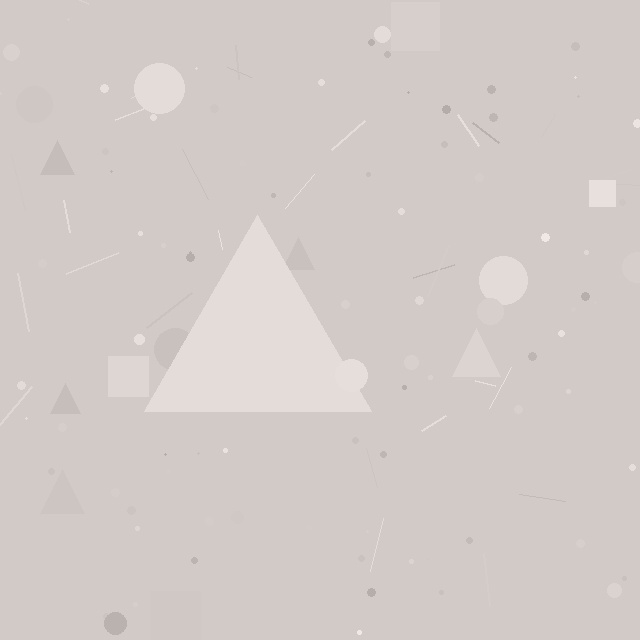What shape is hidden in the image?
A triangle is hidden in the image.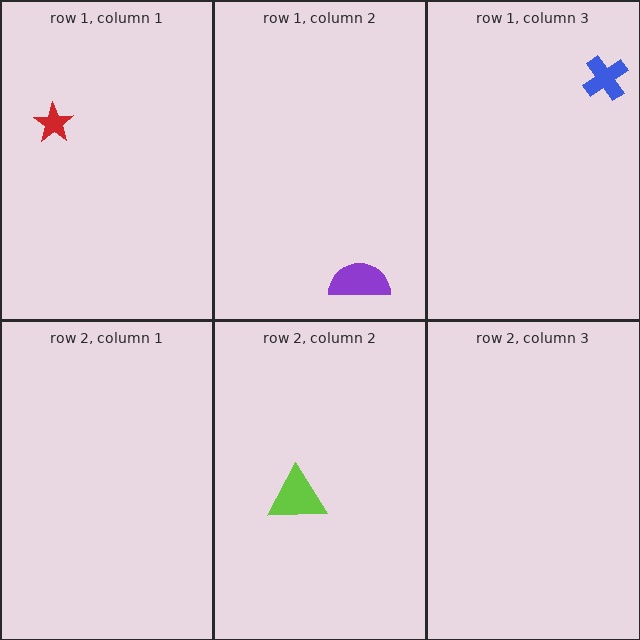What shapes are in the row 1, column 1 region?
The red star.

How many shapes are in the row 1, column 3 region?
1.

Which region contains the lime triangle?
The row 2, column 2 region.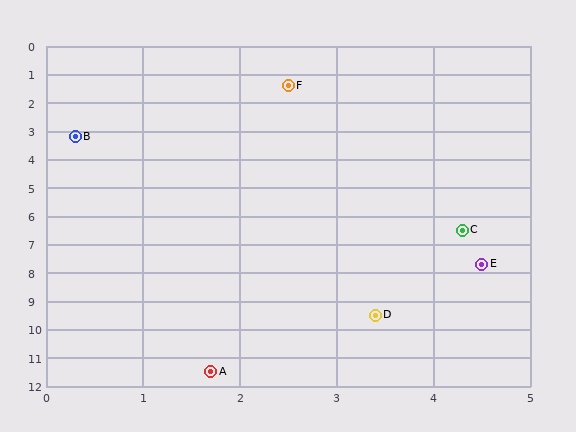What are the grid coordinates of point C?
Point C is at approximately (4.3, 6.5).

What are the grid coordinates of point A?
Point A is at approximately (1.7, 11.5).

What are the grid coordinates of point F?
Point F is at approximately (2.5, 1.4).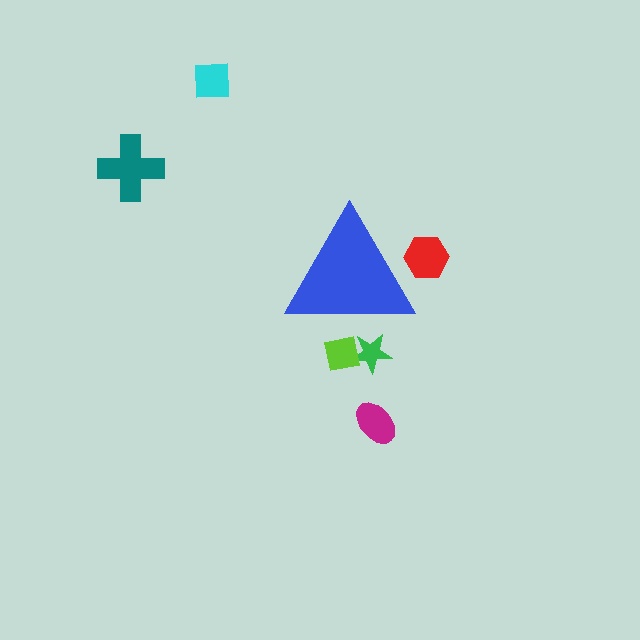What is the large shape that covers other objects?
A blue triangle.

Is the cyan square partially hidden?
No, the cyan square is fully visible.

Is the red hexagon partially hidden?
Yes, the red hexagon is partially hidden behind the blue triangle.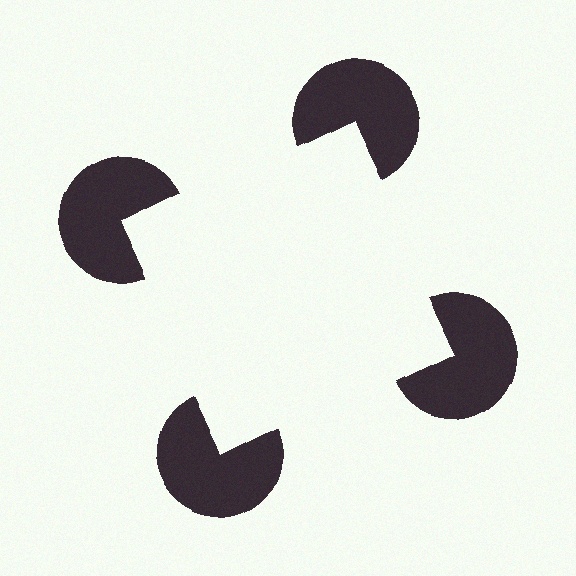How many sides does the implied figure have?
4 sides.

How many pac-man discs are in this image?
There are 4 — one at each vertex of the illusory square.